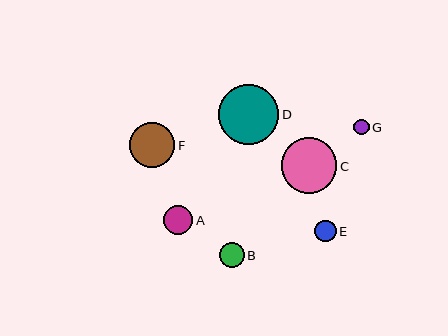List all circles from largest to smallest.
From largest to smallest: D, C, F, A, B, E, G.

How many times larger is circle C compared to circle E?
Circle C is approximately 2.6 times the size of circle E.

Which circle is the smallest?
Circle G is the smallest with a size of approximately 15 pixels.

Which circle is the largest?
Circle D is the largest with a size of approximately 60 pixels.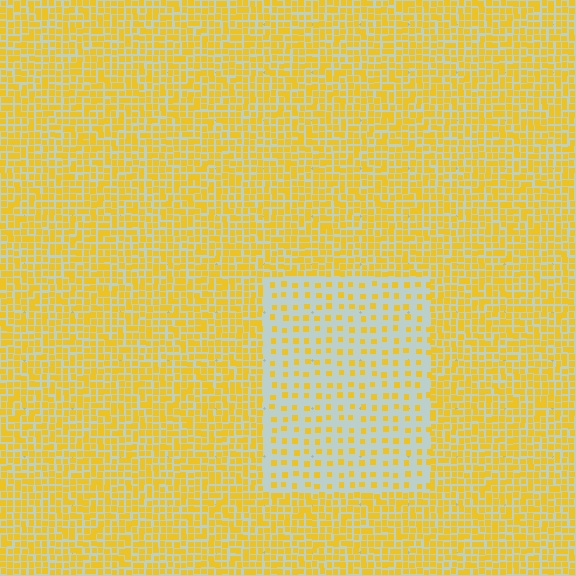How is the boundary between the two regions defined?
The boundary is defined by a change in element density (approximately 2.6x ratio). All elements are the same color, size, and shape.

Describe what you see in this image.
The image contains small yellow elements arranged at two different densities. A rectangle-shaped region is visible where the elements are less densely packed than the surrounding area.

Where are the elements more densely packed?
The elements are more densely packed outside the rectangle boundary.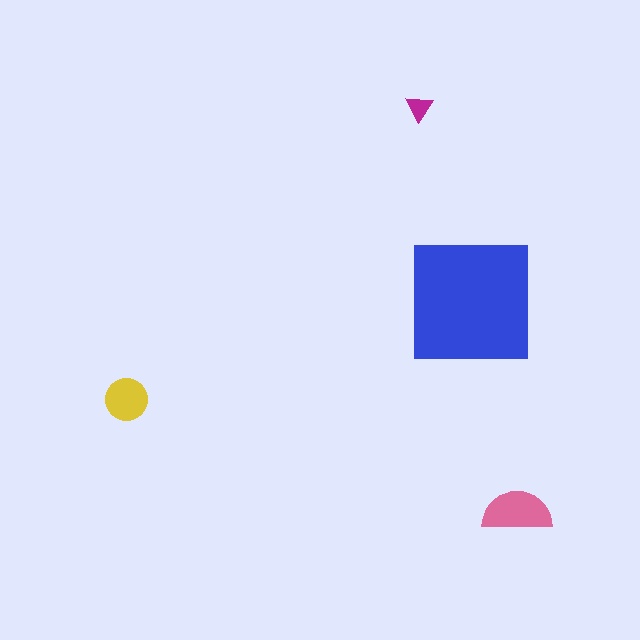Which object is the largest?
The blue square.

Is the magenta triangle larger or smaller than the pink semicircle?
Smaller.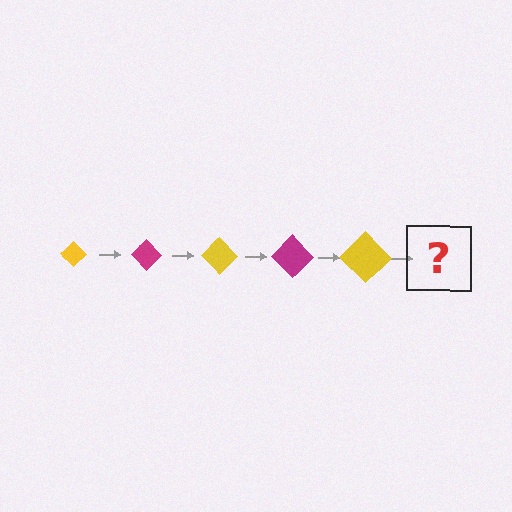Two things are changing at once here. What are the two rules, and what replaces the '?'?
The two rules are that the diamond grows larger each step and the color cycles through yellow and magenta. The '?' should be a magenta diamond, larger than the previous one.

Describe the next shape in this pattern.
It should be a magenta diamond, larger than the previous one.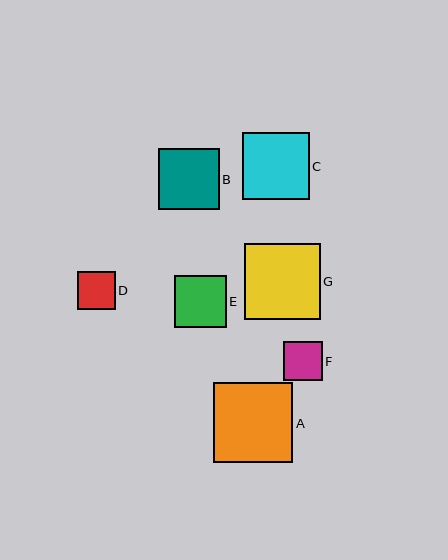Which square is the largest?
Square A is the largest with a size of approximately 80 pixels.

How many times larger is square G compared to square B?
Square G is approximately 1.3 times the size of square B.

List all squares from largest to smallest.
From largest to smallest: A, G, C, B, E, F, D.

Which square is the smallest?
Square D is the smallest with a size of approximately 37 pixels.